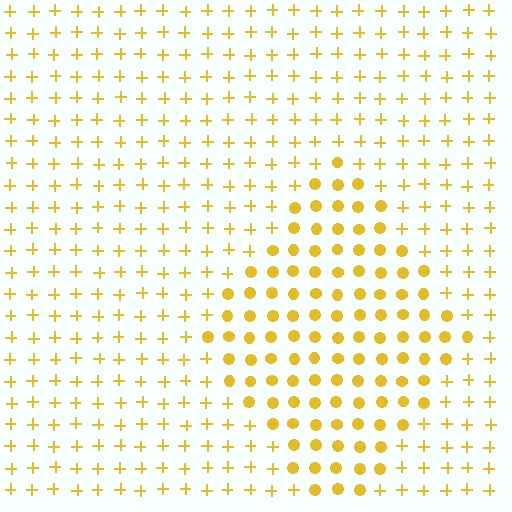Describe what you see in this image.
The image is filled with small yellow elements arranged in a uniform grid. A diamond-shaped region contains circles, while the surrounding area contains plus signs. The boundary is defined purely by the change in element shape.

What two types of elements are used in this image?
The image uses circles inside the diamond region and plus signs outside it.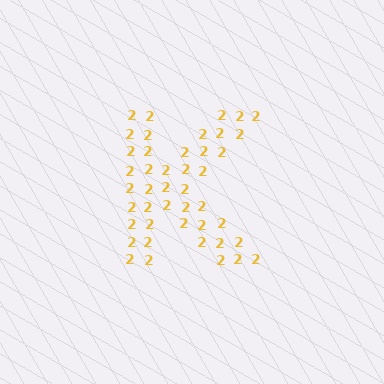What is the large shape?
The large shape is the letter K.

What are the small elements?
The small elements are digit 2's.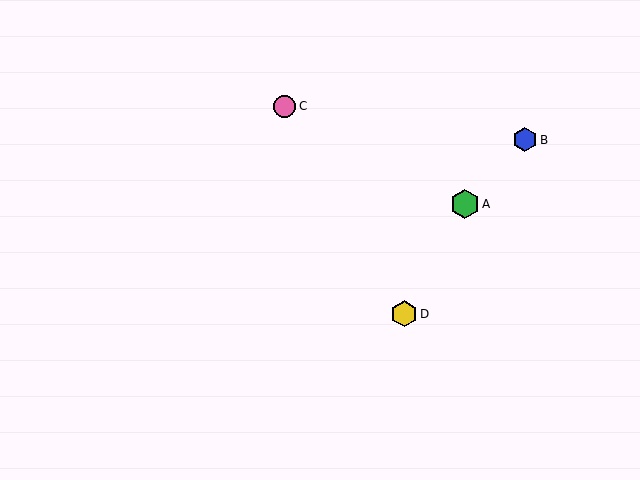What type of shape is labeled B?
Shape B is a blue hexagon.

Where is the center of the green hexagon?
The center of the green hexagon is at (465, 204).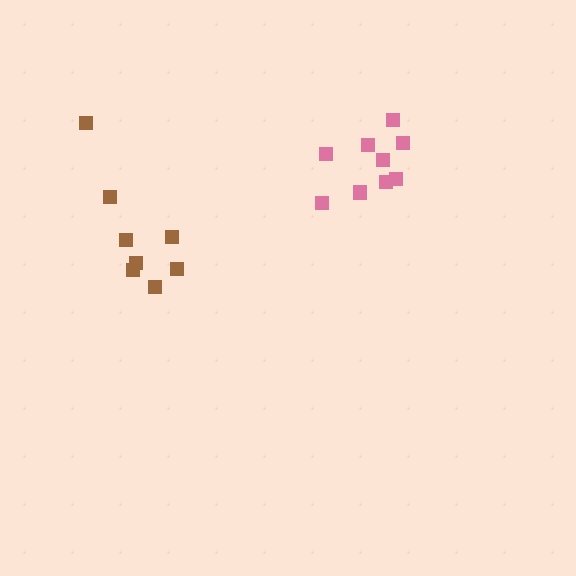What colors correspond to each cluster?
The clusters are colored: pink, brown.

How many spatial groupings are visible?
There are 2 spatial groupings.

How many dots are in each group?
Group 1: 9 dots, Group 2: 8 dots (17 total).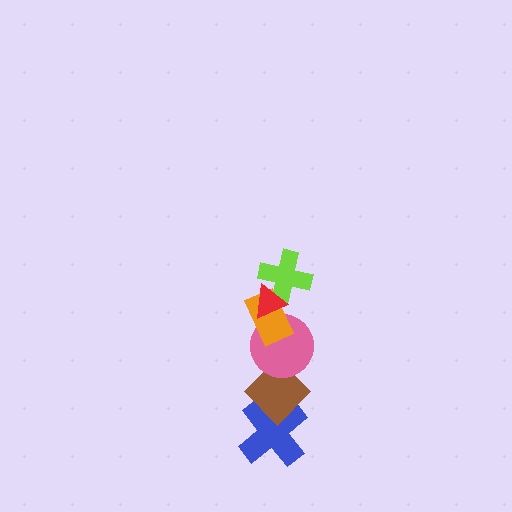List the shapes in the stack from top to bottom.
From top to bottom: the red triangle, the lime cross, the orange rectangle, the pink circle, the brown diamond, the blue cross.